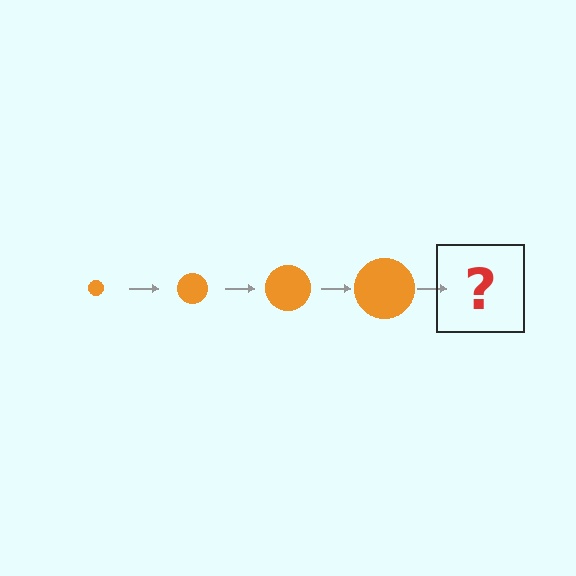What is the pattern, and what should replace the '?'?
The pattern is that the circle gets progressively larger each step. The '?' should be an orange circle, larger than the previous one.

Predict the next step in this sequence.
The next step is an orange circle, larger than the previous one.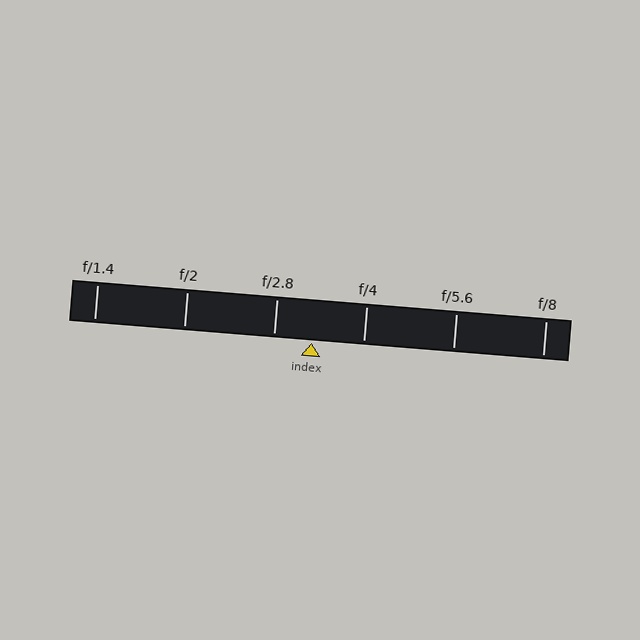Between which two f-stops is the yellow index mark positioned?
The index mark is between f/2.8 and f/4.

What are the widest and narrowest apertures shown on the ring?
The widest aperture shown is f/1.4 and the narrowest is f/8.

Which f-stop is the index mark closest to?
The index mark is closest to f/2.8.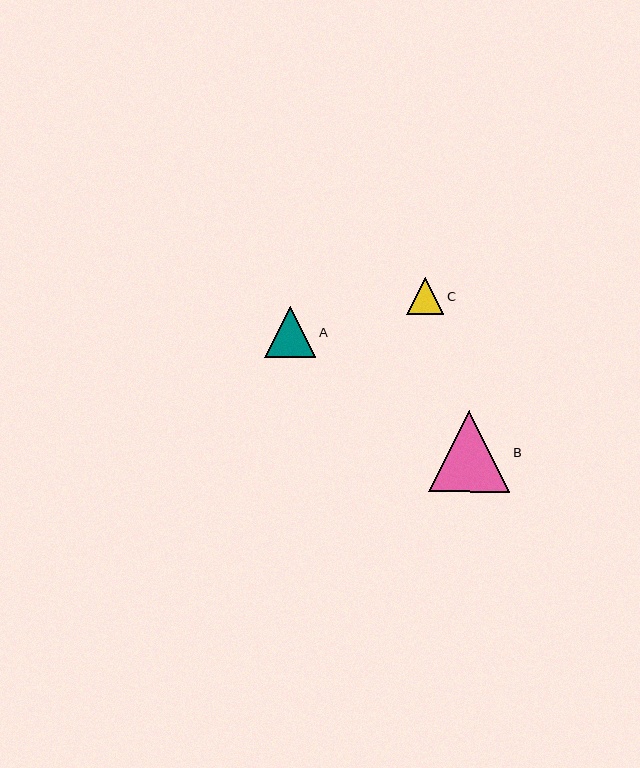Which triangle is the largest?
Triangle B is the largest with a size of approximately 81 pixels.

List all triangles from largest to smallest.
From largest to smallest: B, A, C.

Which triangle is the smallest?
Triangle C is the smallest with a size of approximately 38 pixels.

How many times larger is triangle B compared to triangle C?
Triangle B is approximately 2.2 times the size of triangle C.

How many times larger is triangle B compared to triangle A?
Triangle B is approximately 1.6 times the size of triangle A.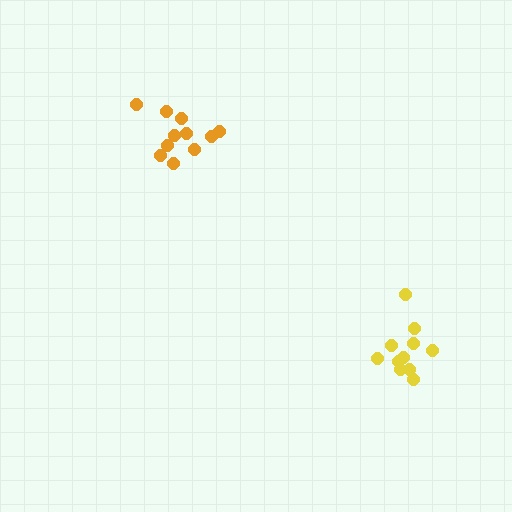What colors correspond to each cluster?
The clusters are colored: yellow, orange.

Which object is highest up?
The orange cluster is topmost.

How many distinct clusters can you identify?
There are 2 distinct clusters.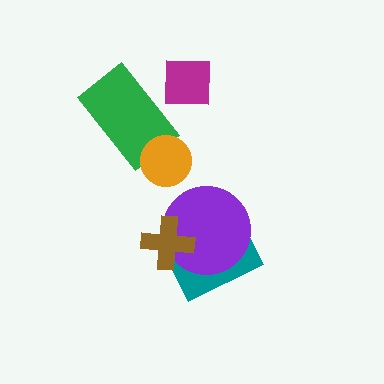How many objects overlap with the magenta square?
1 object overlaps with the magenta square.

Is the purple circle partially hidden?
Yes, it is partially covered by another shape.